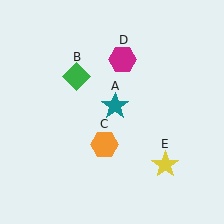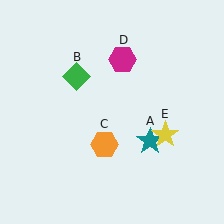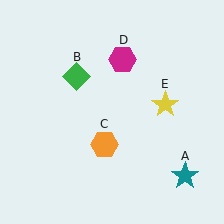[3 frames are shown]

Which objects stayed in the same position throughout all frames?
Green diamond (object B) and orange hexagon (object C) and magenta hexagon (object D) remained stationary.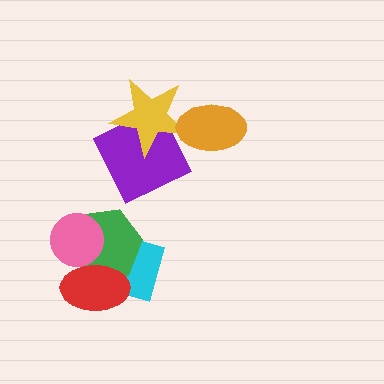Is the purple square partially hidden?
Yes, it is partially covered by another shape.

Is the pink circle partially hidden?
Yes, it is partially covered by another shape.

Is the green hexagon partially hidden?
Yes, it is partially covered by another shape.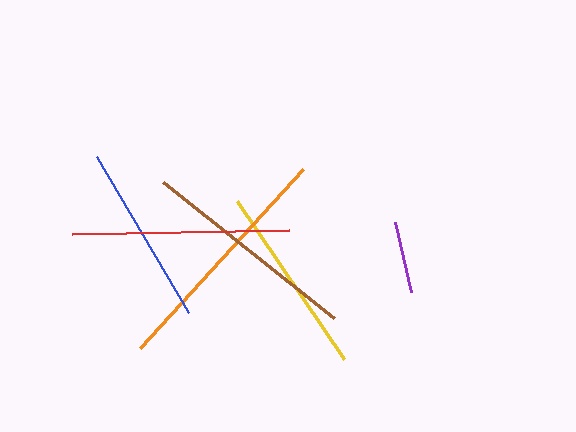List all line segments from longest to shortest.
From longest to shortest: orange, brown, red, yellow, blue, purple.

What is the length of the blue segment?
The blue segment is approximately 182 pixels long.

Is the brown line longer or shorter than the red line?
The brown line is longer than the red line.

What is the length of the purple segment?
The purple segment is approximately 71 pixels long.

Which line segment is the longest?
The orange line is the longest at approximately 242 pixels.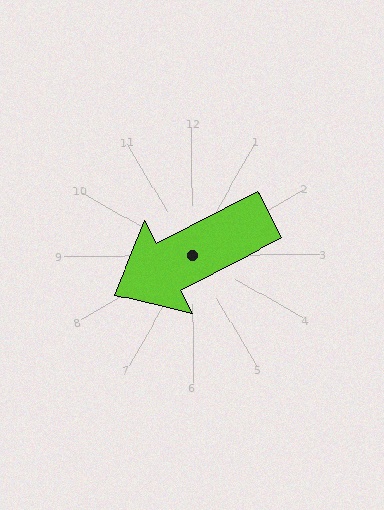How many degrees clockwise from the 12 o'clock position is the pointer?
Approximately 243 degrees.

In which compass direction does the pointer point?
Southwest.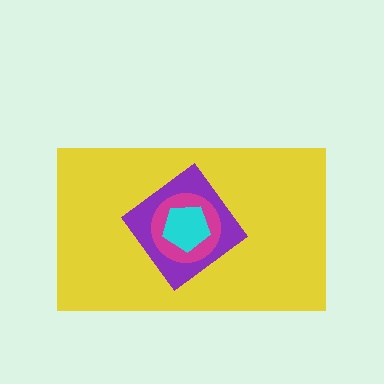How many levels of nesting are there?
4.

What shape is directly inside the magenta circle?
The cyan pentagon.